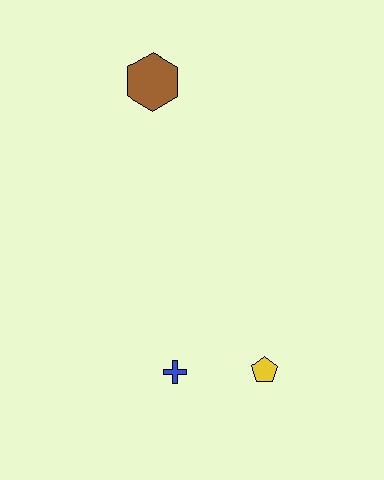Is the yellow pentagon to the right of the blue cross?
Yes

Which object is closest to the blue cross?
The yellow pentagon is closest to the blue cross.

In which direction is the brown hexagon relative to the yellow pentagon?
The brown hexagon is above the yellow pentagon.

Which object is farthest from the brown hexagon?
The yellow pentagon is farthest from the brown hexagon.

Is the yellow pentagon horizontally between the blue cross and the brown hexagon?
No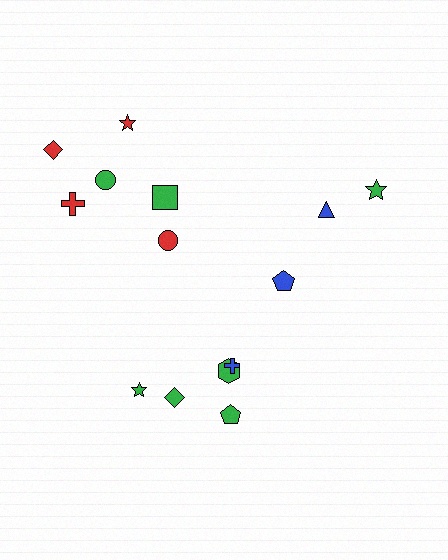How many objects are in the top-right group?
There are 3 objects.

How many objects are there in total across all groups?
There are 14 objects.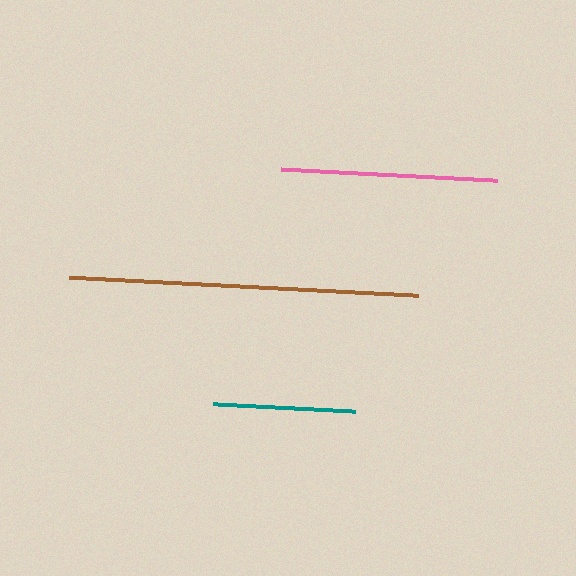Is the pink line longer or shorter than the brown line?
The brown line is longer than the pink line.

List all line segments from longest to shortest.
From longest to shortest: brown, pink, teal.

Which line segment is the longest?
The brown line is the longest at approximately 349 pixels.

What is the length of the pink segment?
The pink segment is approximately 216 pixels long.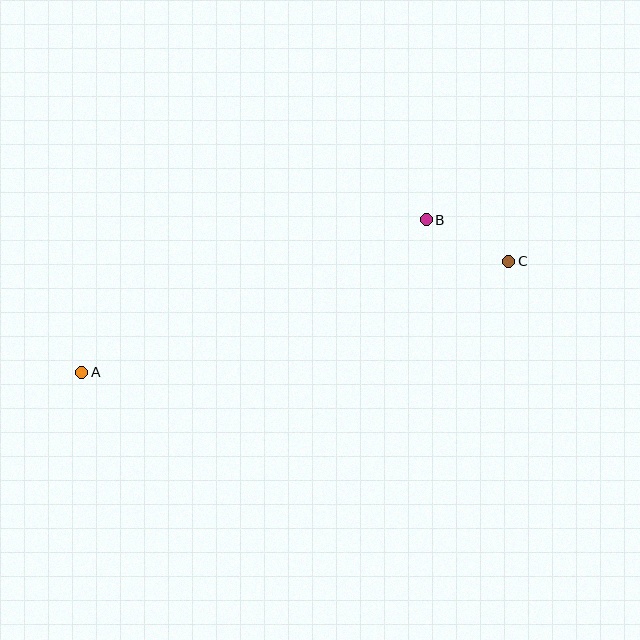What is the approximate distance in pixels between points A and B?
The distance between A and B is approximately 377 pixels.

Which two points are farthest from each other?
Points A and C are farthest from each other.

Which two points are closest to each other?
Points B and C are closest to each other.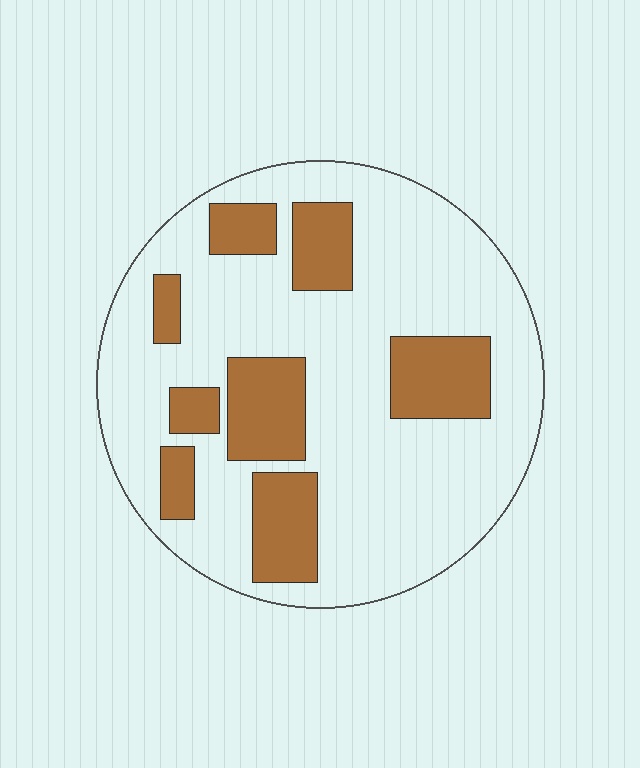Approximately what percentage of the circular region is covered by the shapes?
Approximately 25%.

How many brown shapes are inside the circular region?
8.